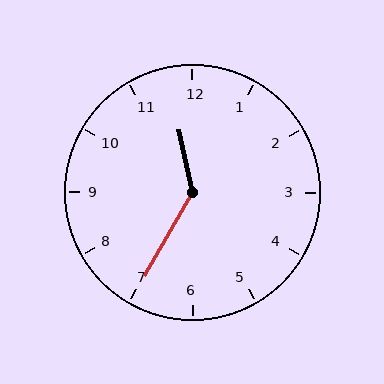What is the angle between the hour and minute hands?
Approximately 138 degrees.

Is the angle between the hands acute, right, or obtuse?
It is obtuse.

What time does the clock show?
11:35.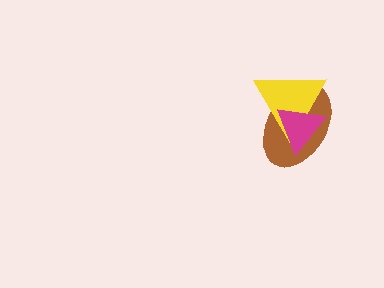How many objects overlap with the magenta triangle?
2 objects overlap with the magenta triangle.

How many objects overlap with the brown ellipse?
2 objects overlap with the brown ellipse.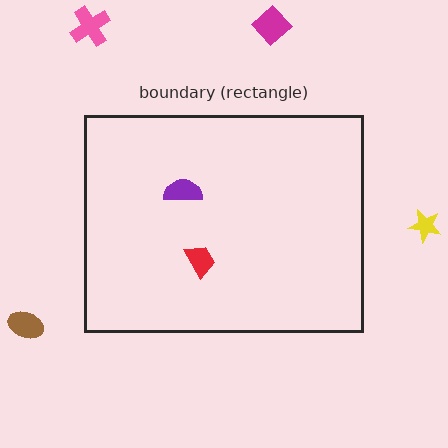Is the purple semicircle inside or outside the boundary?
Inside.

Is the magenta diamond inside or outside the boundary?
Outside.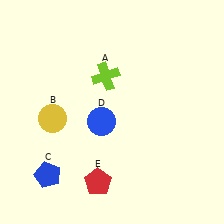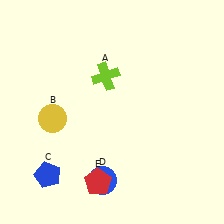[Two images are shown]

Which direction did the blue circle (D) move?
The blue circle (D) moved down.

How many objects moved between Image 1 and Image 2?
1 object moved between the two images.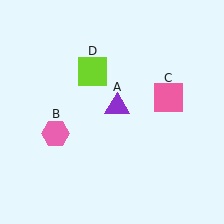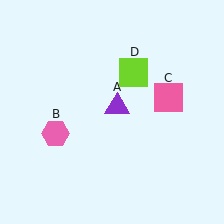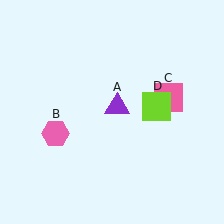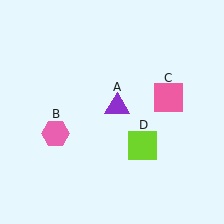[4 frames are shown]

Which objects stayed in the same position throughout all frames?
Purple triangle (object A) and pink hexagon (object B) and pink square (object C) remained stationary.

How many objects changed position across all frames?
1 object changed position: lime square (object D).